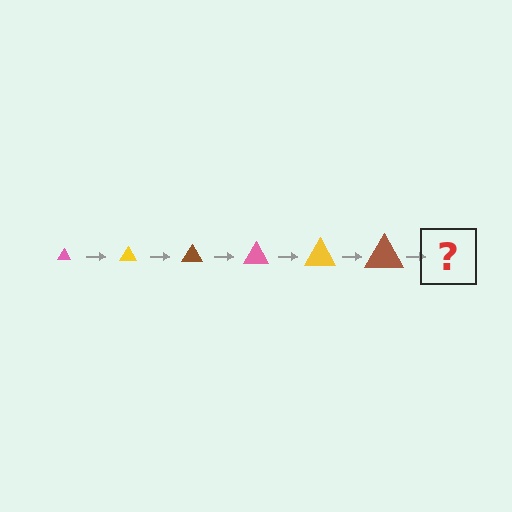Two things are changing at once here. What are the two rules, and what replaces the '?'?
The two rules are that the triangle grows larger each step and the color cycles through pink, yellow, and brown. The '?' should be a pink triangle, larger than the previous one.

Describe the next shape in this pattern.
It should be a pink triangle, larger than the previous one.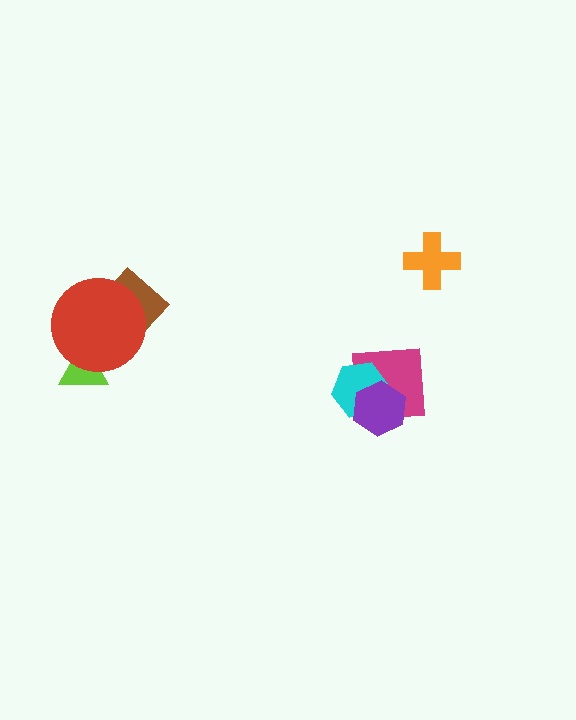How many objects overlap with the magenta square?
2 objects overlap with the magenta square.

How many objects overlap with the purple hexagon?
2 objects overlap with the purple hexagon.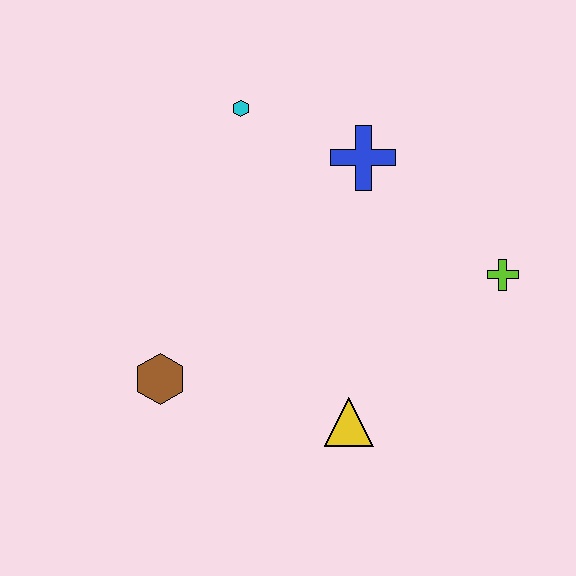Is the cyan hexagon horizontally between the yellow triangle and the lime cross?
No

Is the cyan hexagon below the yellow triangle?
No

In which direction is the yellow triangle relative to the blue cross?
The yellow triangle is below the blue cross.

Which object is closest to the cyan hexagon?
The blue cross is closest to the cyan hexagon.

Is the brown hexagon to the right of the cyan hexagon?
No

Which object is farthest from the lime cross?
The brown hexagon is farthest from the lime cross.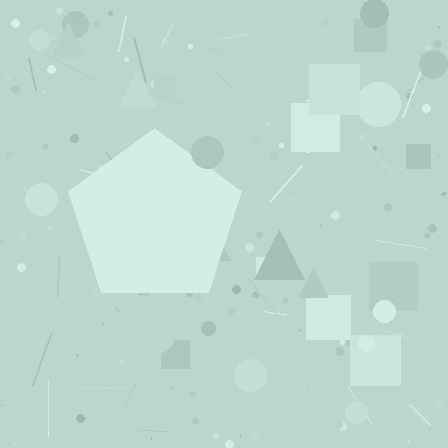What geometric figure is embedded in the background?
A pentagon is embedded in the background.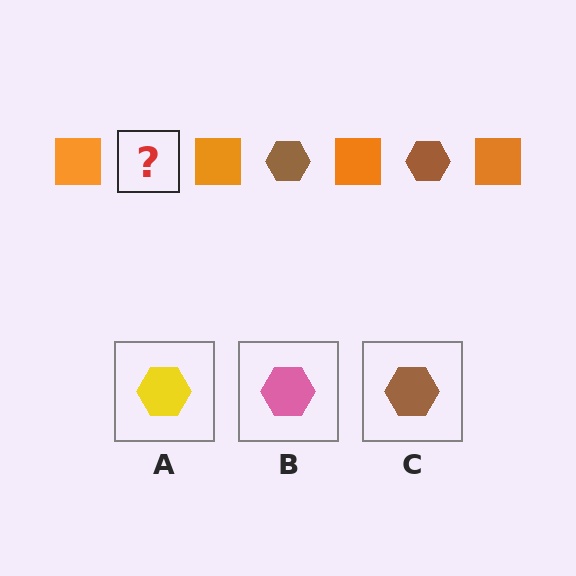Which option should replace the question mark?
Option C.